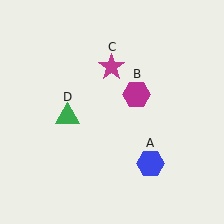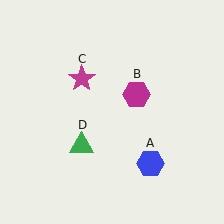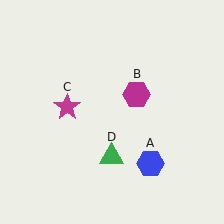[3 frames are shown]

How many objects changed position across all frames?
2 objects changed position: magenta star (object C), green triangle (object D).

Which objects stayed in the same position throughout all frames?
Blue hexagon (object A) and magenta hexagon (object B) remained stationary.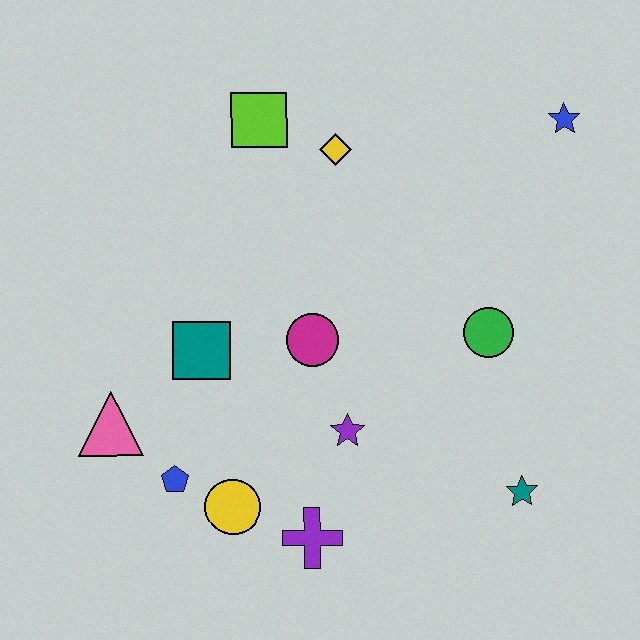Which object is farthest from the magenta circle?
The blue star is farthest from the magenta circle.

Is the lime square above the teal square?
Yes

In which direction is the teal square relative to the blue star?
The teal square is to the left of the blue star.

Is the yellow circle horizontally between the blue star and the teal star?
No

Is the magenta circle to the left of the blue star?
Yes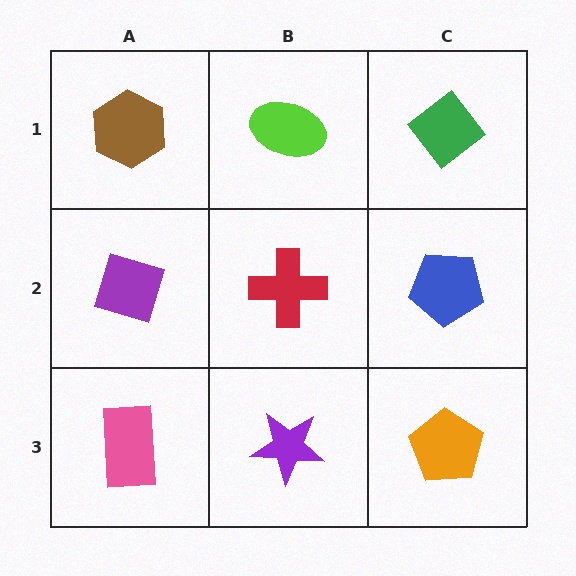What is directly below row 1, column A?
A purple diamond.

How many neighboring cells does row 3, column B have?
3.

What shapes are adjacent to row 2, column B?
A lime ellipse (row 1, column B), a purple star (row 3, column B), a purple diamond (row 2, column A), a blue pentagon (row 2, column C).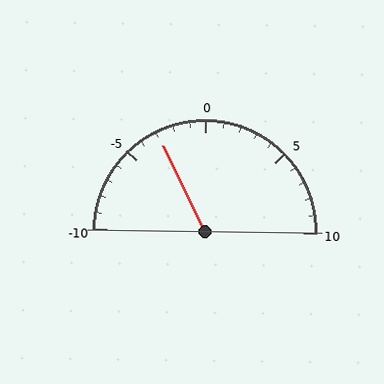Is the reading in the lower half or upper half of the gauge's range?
The reading is in the lower half of the range (-10 to 10).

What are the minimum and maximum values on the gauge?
The gauge ranges from -10 to 10.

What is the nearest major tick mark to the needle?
The nearest major tick mark is -5.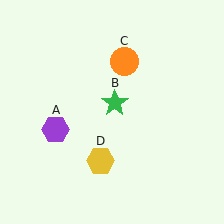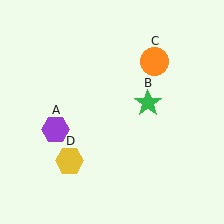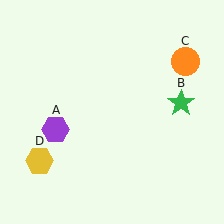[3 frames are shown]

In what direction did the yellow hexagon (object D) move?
The yellow hexagon (object D) moved left.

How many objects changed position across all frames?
3 objects changed position: green star (object B), orange circle (object C), yellow hexagon (object D).